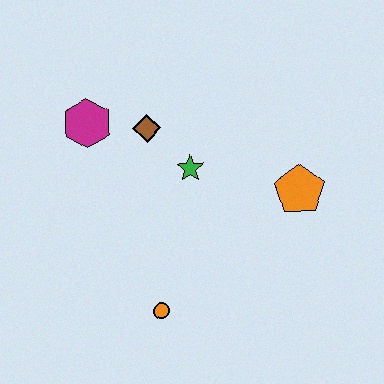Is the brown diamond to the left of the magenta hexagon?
No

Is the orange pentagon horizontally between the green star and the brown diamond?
No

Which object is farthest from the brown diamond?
The orange circle is farthest from the brown diamond.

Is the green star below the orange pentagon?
No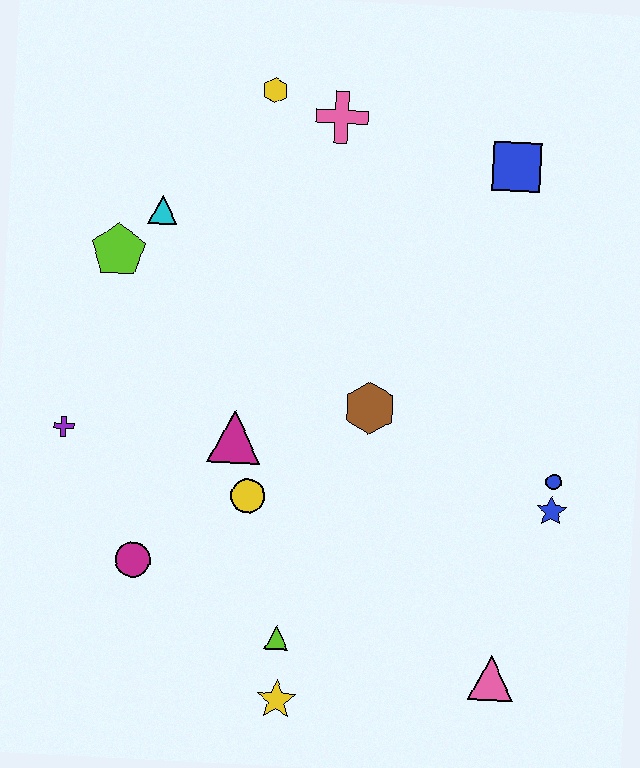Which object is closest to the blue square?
The pink cross is closest to the blue square.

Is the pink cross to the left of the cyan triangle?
No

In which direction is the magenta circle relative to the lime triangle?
The magenta circle is to the left of the lime triangle.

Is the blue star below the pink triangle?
No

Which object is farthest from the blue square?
The yellow star is farthest from the blue square.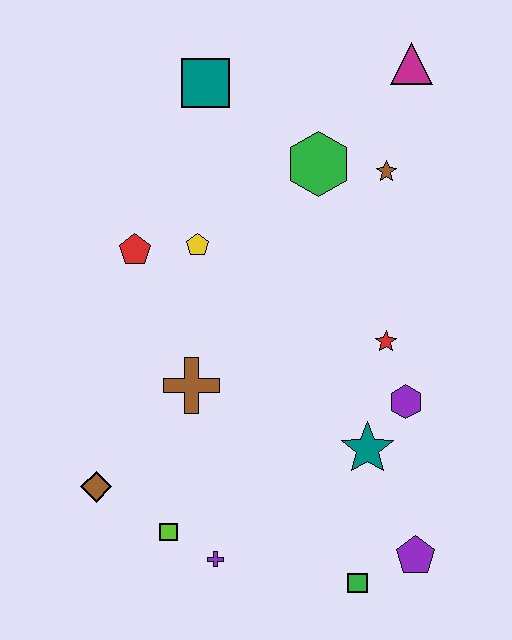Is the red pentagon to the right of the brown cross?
No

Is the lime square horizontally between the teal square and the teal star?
No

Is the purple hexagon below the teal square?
Yes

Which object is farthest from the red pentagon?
The purple pentagon is farthest from the red pentagon.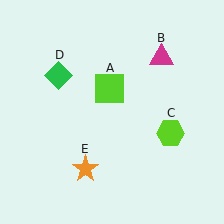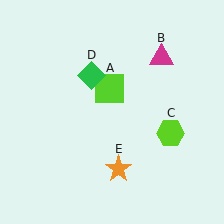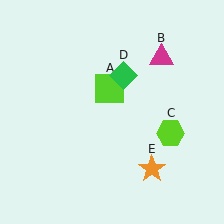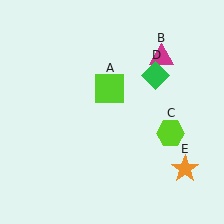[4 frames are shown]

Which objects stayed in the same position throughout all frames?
Lime square (object A) and magenta triangle (object B) and lime hexagon (object C) remained stationary.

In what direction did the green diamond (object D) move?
The green diamond (object D) moved right.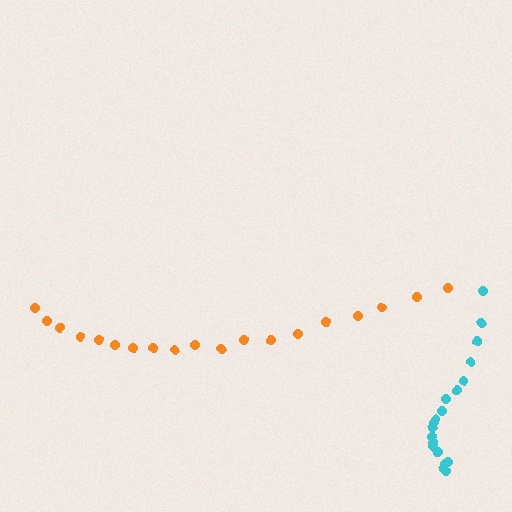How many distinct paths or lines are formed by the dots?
There are 2 distinct paths.